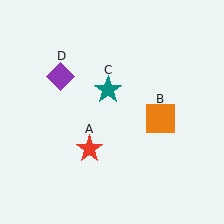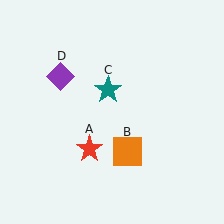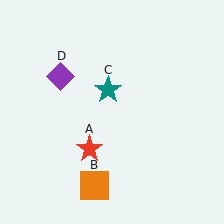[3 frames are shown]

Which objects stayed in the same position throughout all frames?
Red star (object A) and teal star (object C) and purple diamond (object D) remained stationary.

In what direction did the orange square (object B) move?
The orange square (object B) moved down and to the left.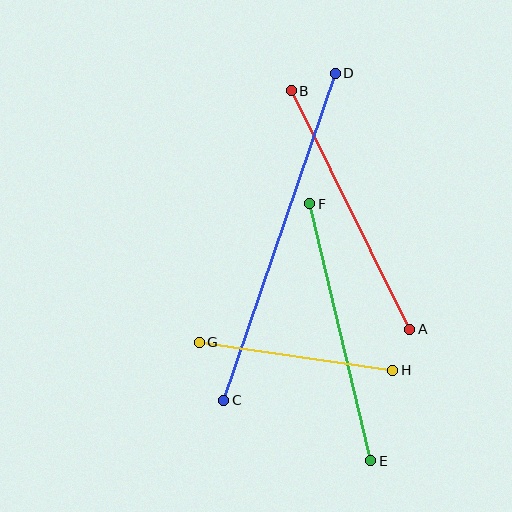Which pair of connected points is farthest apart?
Points C and D are farthest apart.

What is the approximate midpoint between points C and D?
The midpoint is at approximately (280, 237) pixels.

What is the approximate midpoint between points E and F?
The midpoint is at approximately (340, 332) pixels.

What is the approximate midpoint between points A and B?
The midpoint is at approximately (351, 210) pixels.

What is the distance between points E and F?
The distance is approximately 264 pixels.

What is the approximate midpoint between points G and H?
The midpoint is at approximately (296, 356) pixels.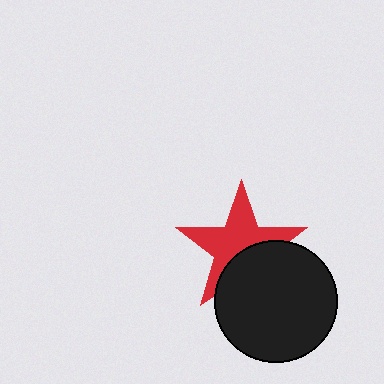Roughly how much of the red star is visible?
About half of it is visible (roughly 62%).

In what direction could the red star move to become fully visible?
The red star could move up. That would shift it out from behind the black circle entirely.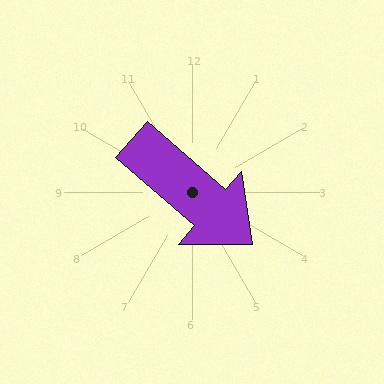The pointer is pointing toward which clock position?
Roughly 4 o'clock.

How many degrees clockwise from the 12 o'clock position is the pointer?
Approximately 131 degrees.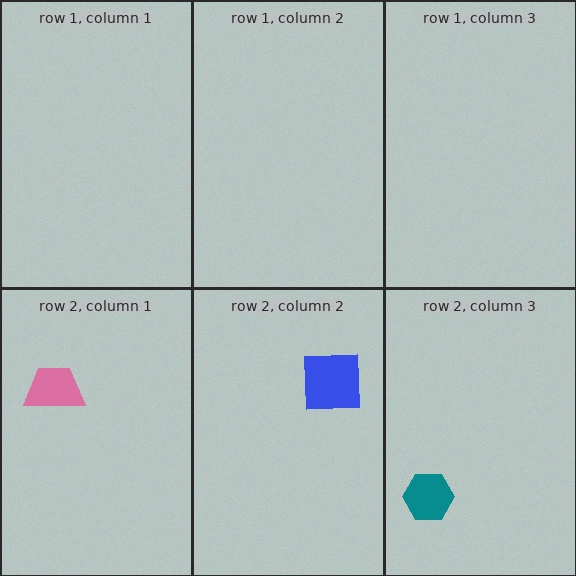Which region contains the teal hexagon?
The row 2, column 3 region.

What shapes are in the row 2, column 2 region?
The blue square.